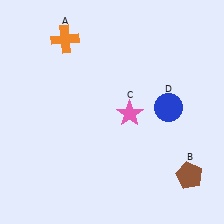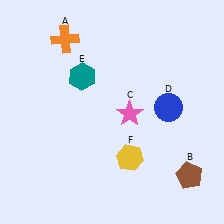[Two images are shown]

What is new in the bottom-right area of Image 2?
A yellow hexagon (F) was added in the bottom-right area of Image 2.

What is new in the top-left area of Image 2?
A teal hexagon (E) was added in the top-left area of Image 2.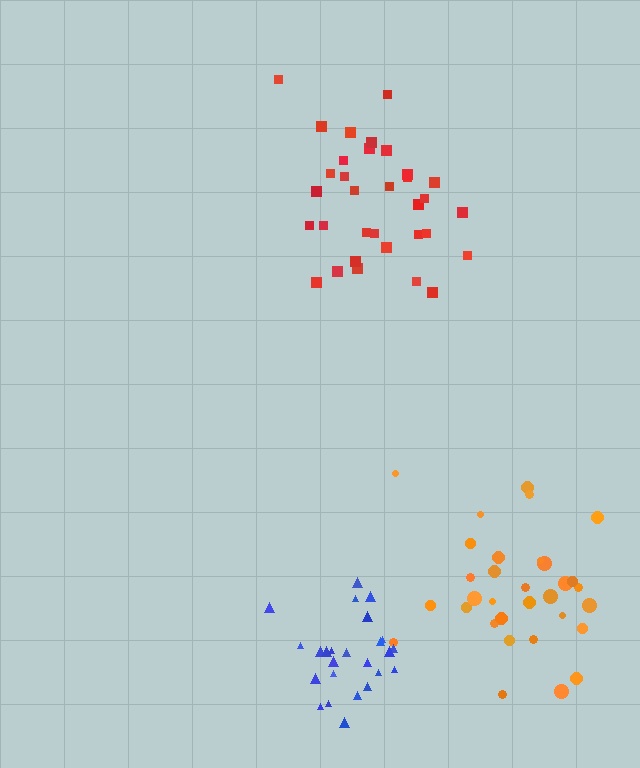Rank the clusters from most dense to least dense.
blue, red, orange.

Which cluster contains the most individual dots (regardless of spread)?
Red (33).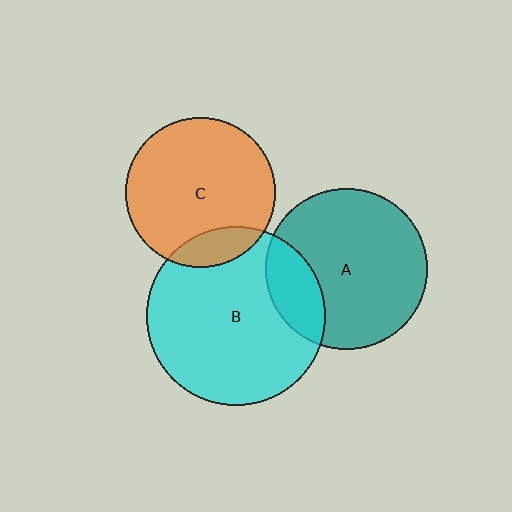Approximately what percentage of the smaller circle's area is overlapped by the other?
Approximately 20%.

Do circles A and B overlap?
Yes.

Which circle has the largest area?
Circle B (cyan).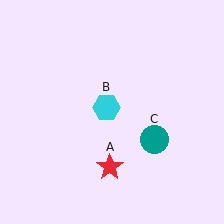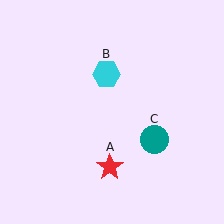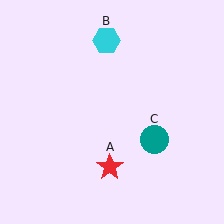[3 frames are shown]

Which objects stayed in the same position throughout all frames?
Red star (object A) and teal circle (object C) remained stationary.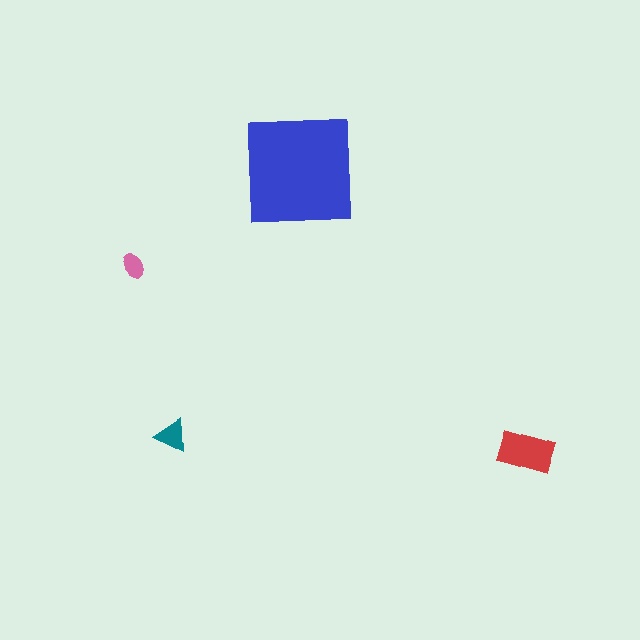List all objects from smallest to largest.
The pink ellipse, the teal triangle, the red rectangle, the blue square.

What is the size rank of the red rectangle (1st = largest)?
2nd.